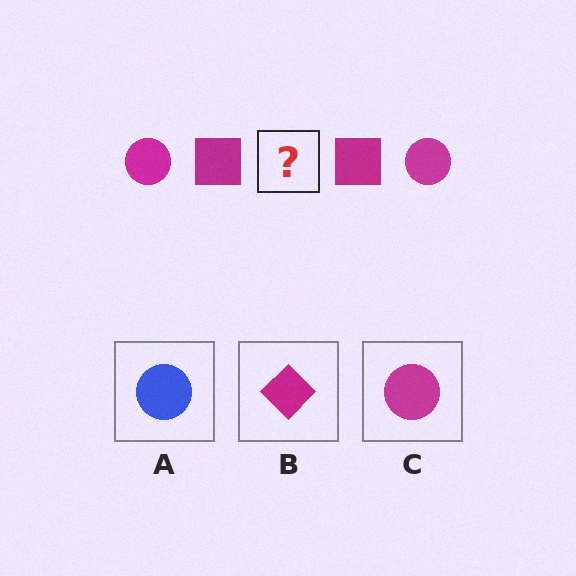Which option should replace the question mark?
Option C.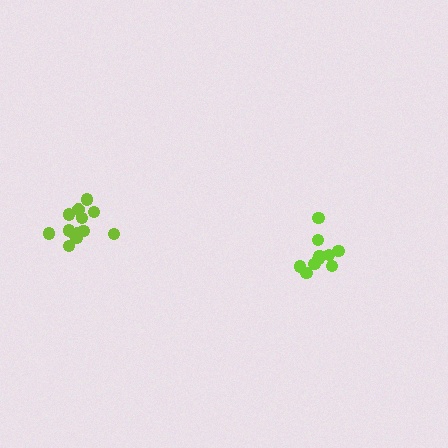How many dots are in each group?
Group 1: 13 dots, Group 2: 10 dots (23 total).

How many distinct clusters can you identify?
There are 2 distinct clusters.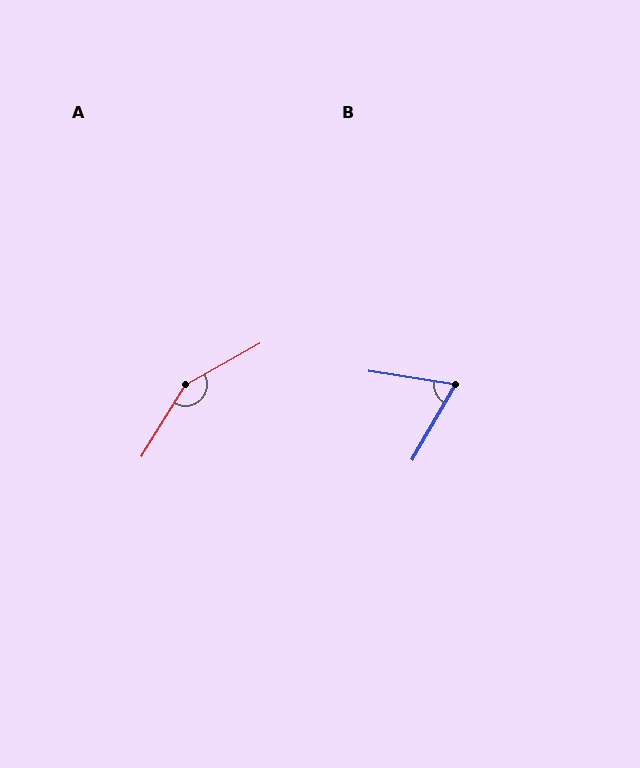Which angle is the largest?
A, at approximately 151 degrees.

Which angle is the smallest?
B, at approximately 69 degrees.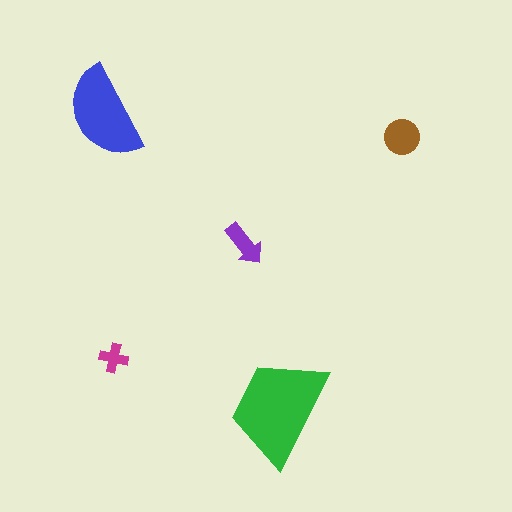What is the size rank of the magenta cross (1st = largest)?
5th.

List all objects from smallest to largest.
The magenta cross, the purple arrow, the brown circle, the blue semicircle, the green trapezoid.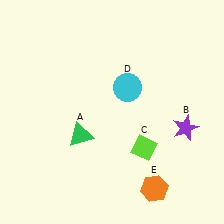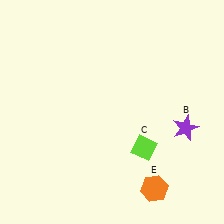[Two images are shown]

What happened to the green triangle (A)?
The green triangle (A) was removed in Image 2. It was in the bottom-left area of Image 1.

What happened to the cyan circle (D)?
The cyan circle (D) was removed in Image 2. It was in the top-right area of Image 1.